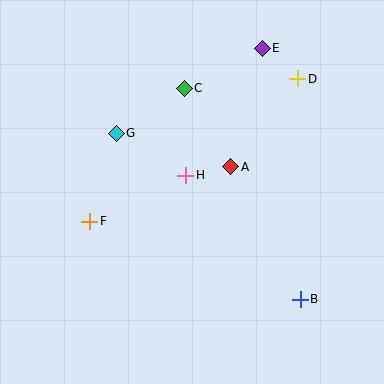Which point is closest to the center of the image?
Point H at (186, 175) is closest to the center.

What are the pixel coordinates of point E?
Point E is at (262, 48).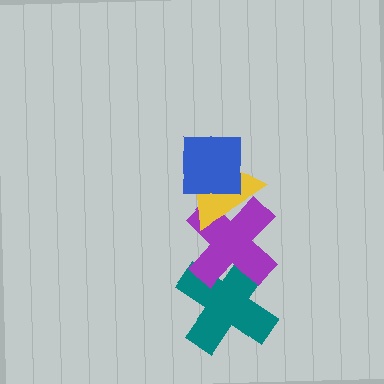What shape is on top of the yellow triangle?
The blue square is on top of the yellow triangle.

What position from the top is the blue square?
The blue square is 1st from the top.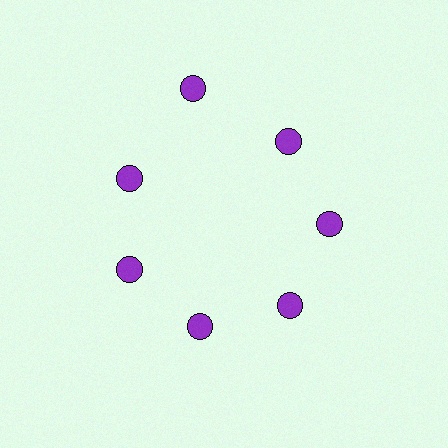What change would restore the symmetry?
The symmetry would be restored by moving it inward, back onto the ring so that all 7 circles sit at equal angles and equal distance from the center.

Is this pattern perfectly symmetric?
No. The 7 purple circles are arranged in a ring, but one element near the 12 o'clock position is pushed outward from the center, breaking the 7-fold rotational symmetry.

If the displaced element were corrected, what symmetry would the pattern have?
It would have 7-fold rotational symmetry — the pattern would map onto itself every 51 degrees.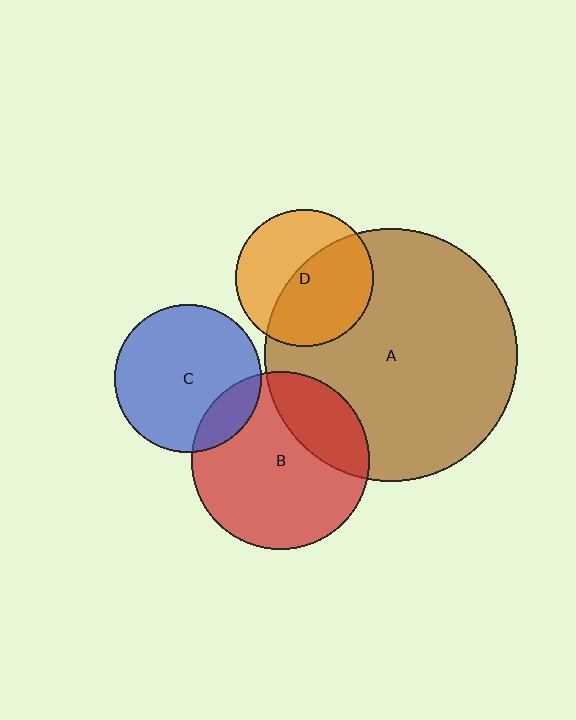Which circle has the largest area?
Circle A (brown).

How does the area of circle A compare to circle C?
Approximately 3.0 times.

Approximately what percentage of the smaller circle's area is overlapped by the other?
Approximately 25%.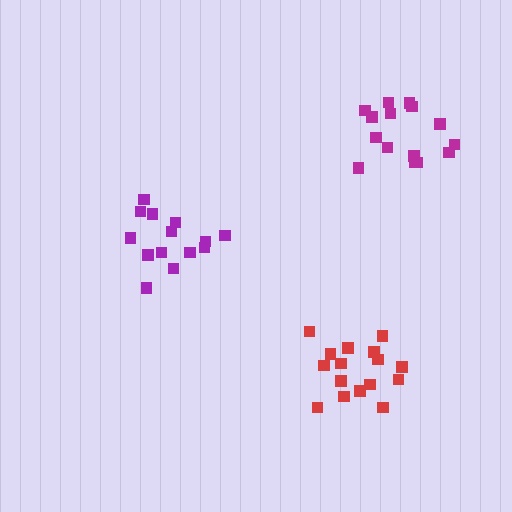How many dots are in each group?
Group 1: 16 dots, Group 2: 14 dots, Group 3: 15 dots (45 total).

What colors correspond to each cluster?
The clusters are colored: red, purple, magenta.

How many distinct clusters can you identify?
There are 3 distinct clusters.